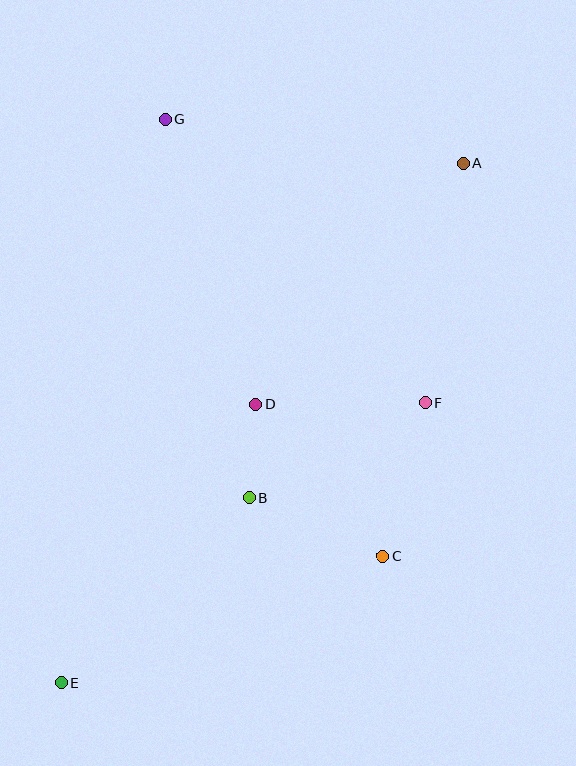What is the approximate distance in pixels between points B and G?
The distance between B and G is approximately 387 pixels.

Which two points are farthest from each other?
Points A and E are farthest from each other.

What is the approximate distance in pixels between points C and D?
The distance between C and D is approximately 198 pixels.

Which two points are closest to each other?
Points B and D are closest to each other.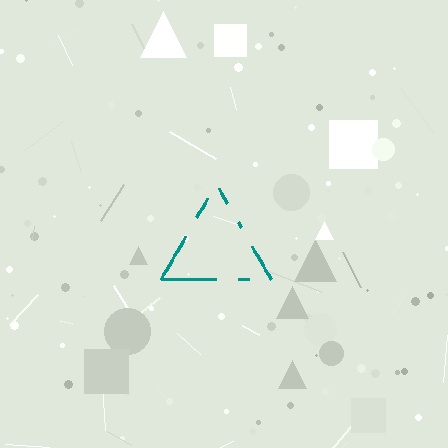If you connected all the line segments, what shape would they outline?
They would outline a triangle.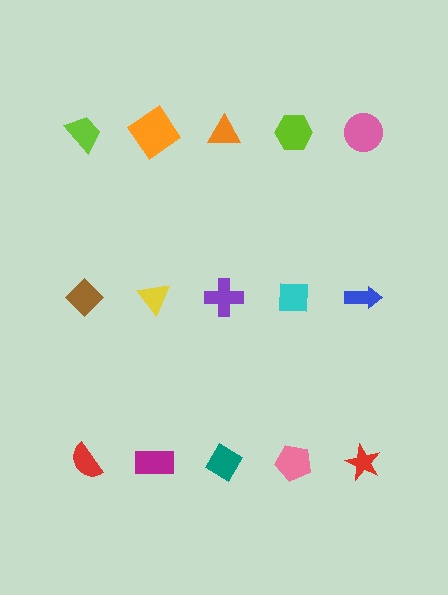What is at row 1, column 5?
A pink circle.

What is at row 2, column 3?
A purple cross.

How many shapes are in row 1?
5 shapes.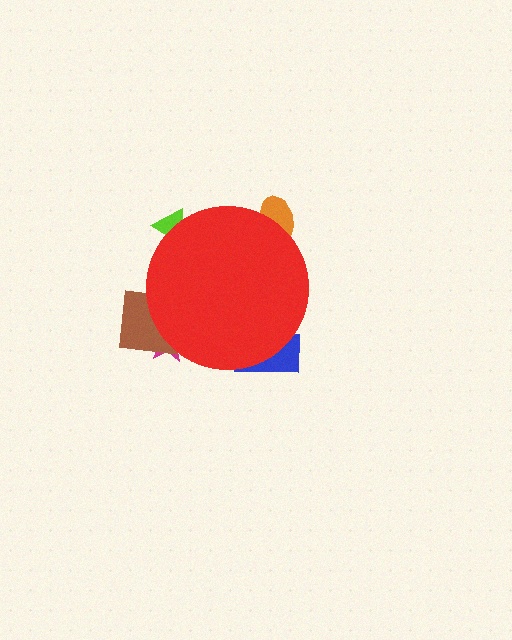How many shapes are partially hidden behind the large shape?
5 shapes are partially hidden.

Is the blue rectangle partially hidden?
Yes, the blue rectangle is partially hidden behind the red circle.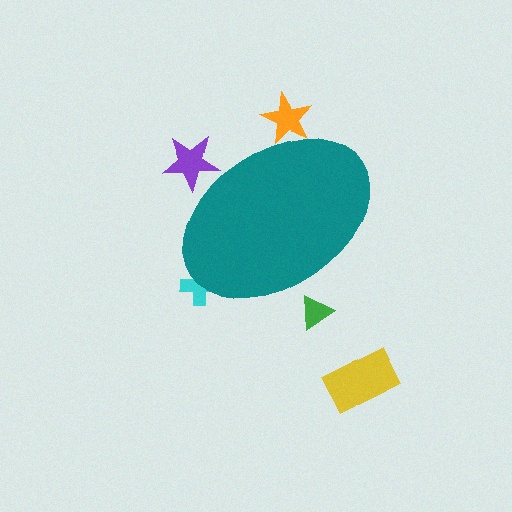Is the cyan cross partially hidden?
Yes, the cyan cross is partially hidden behind the teal ellipse.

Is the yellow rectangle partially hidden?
No, the yellow rectangle is fully visible.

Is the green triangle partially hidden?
Yes, the green triangle is partially hidden behind the teal ellipse.